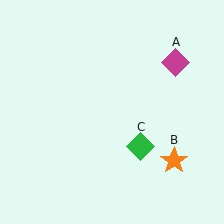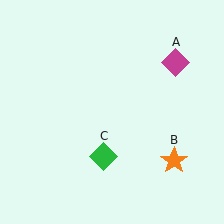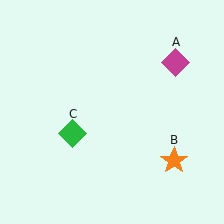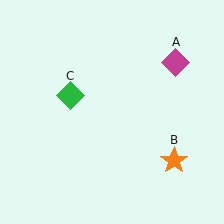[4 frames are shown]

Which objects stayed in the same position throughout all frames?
Magenta diamond (object A) and orange star (object B) remained stationary.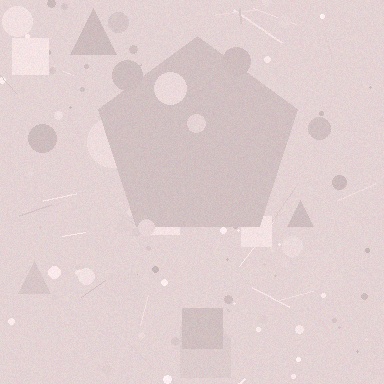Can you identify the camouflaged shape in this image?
The camouflaged shape is a pentagon.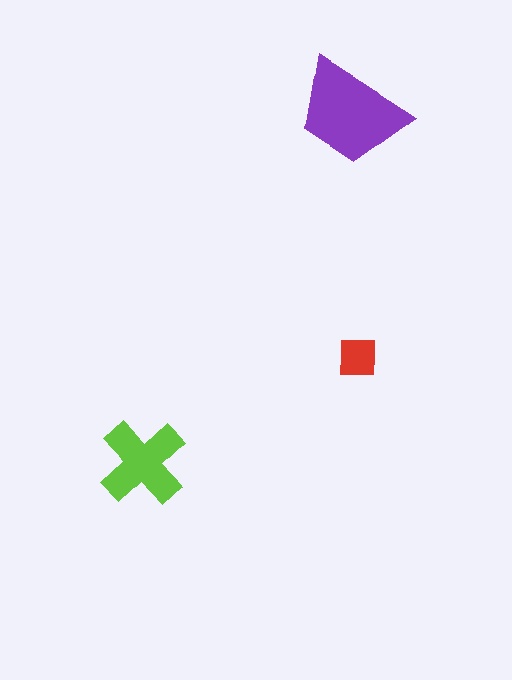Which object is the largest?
The purple trapezoid.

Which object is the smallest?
The red square.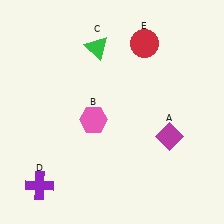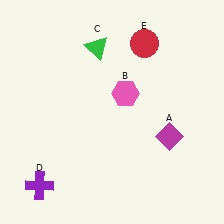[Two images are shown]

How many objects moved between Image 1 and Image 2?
1 object moved between the two images.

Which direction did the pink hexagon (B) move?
The pink hexagon (B) moved right.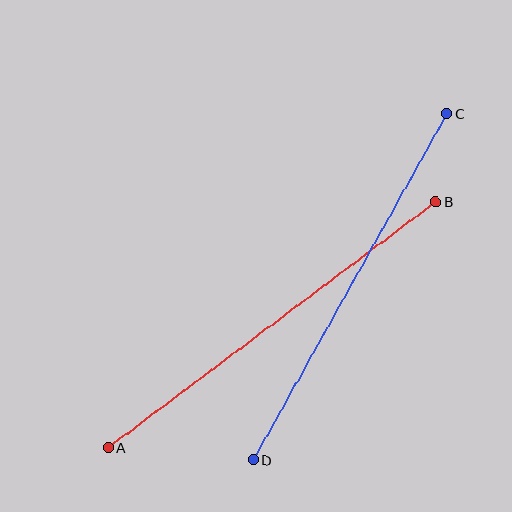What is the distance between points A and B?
The distance is approximately 410 pixels.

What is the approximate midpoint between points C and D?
The midpoint is at approximately (350, 287) pixels.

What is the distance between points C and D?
The distance is approximately 397 pixels.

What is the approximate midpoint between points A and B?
The midpoint is at approximately (272, 325) pixels.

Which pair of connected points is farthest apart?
Points A and B are farthest apart.